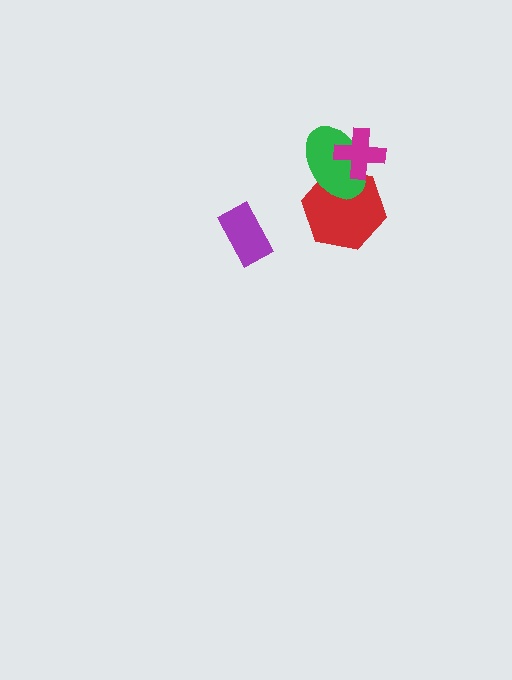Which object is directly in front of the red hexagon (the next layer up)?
The green ellipse is directly in front of the red hexagon.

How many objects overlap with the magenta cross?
2 objects overlap with the magenta cross.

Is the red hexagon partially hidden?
Yes, it is partially covered by another shape.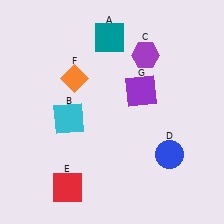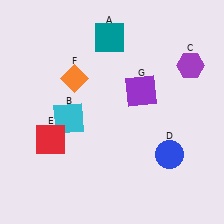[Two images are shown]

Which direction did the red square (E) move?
The red square (E) moved up.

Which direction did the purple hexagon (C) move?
The purple hexagon (C) moved right.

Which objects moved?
The objects that moved are: the purple hexagon (C), the red square (E).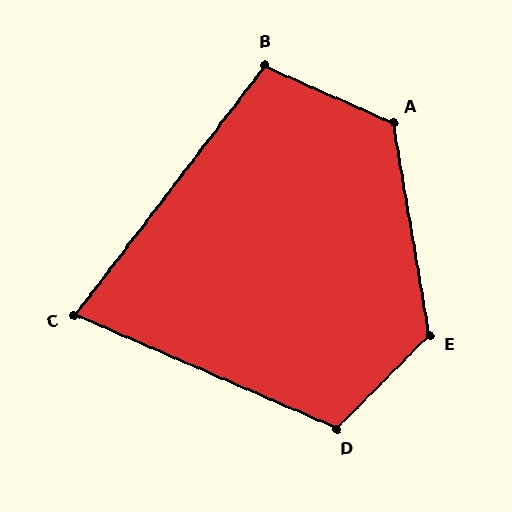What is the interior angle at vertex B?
Approximately 103 degrees (obtuse).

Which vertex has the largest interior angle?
E, at approximately 126 degrees.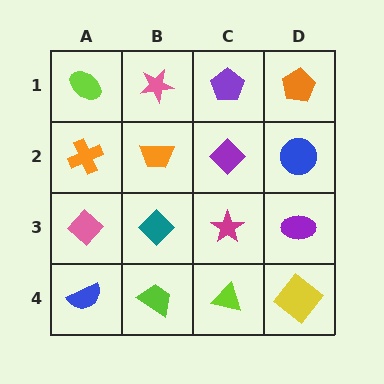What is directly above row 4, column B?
A teal diamond.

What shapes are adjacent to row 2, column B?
A pink star (row 1, column B), a teal diamond (row 3, column B), an orange cross (row 2, column A), a purple diamond (row 2, column C).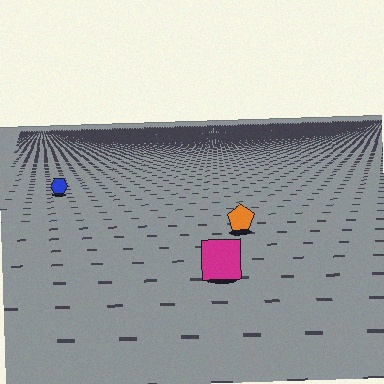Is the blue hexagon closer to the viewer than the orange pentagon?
No. The orange pentagon is closer — you can tell from the texture gradient: the ground texture is coarser near it.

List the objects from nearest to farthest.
From nearest to farthest: the magenta square, the orange pentagon, the blue hexagon.